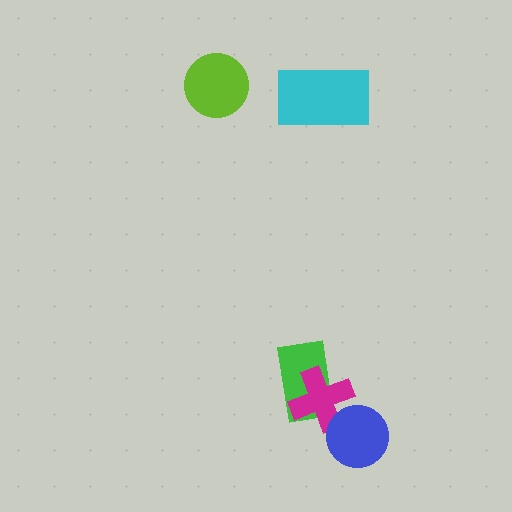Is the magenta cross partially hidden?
Yes, it is partially covered by another shape.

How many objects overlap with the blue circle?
1 object overlaps with the blue circle.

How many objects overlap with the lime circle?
0 objects overlap with the lime circle.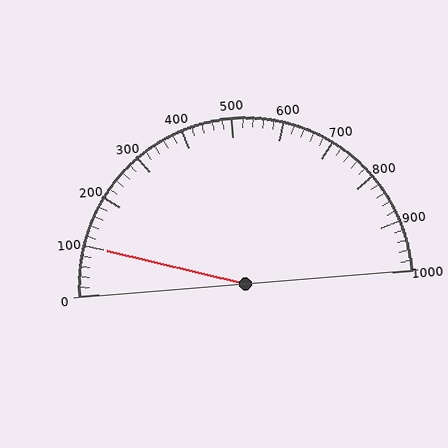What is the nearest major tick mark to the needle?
The nearest major tick mark is 100.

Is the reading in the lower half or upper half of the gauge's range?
The reading is in the lower half of the range (0 to 1000).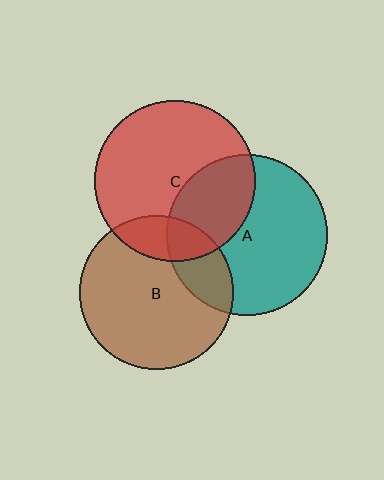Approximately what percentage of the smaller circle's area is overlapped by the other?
Approximately 20%.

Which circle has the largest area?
Circle A (teal).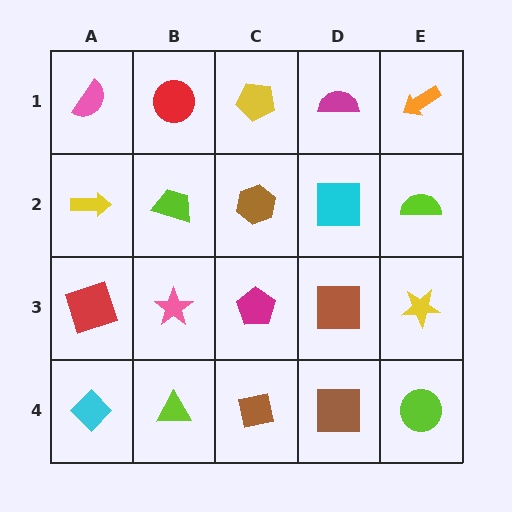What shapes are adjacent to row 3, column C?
A brown hexagon (row 2, column C), a brown square (row 4, column C), a pink star (row 3, column B), a brown square (row 3, column D).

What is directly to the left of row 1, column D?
A yellow pentagon.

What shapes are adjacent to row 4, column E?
A yellow star (row 3, column E), a brown square (row 4, column D).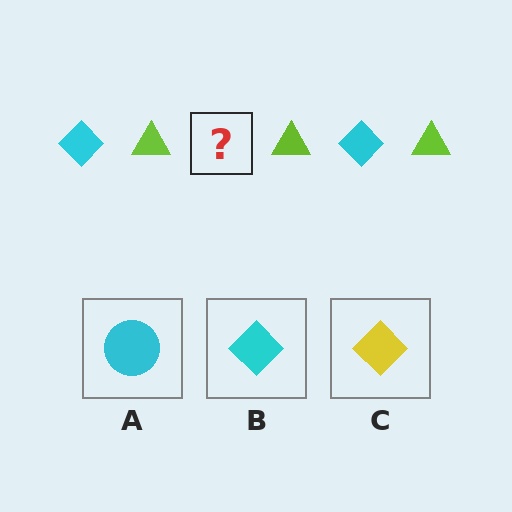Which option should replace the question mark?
Option B.